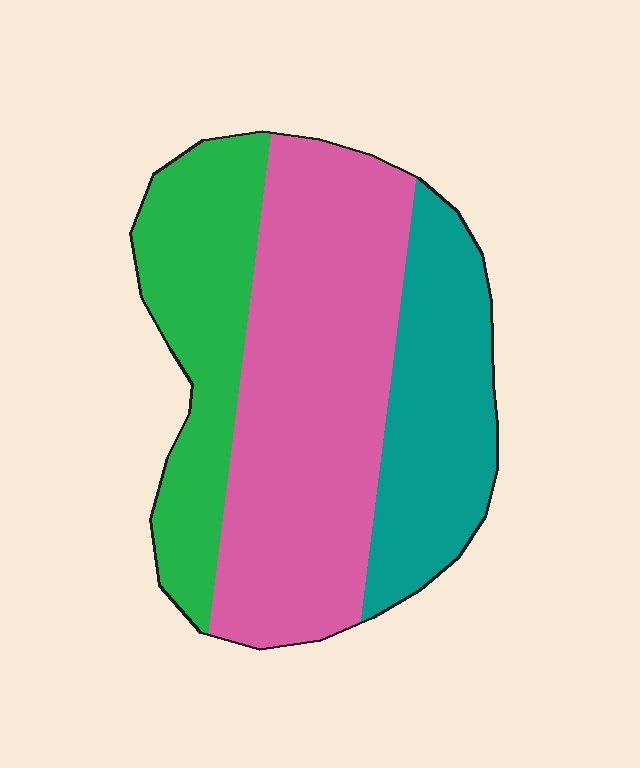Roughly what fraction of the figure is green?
Green takes up between a sixth and a third of the figure.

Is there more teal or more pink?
Pink.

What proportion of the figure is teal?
Teal takes up between a sixth and a third of the figure.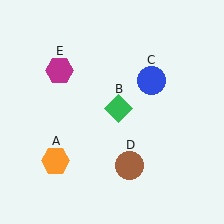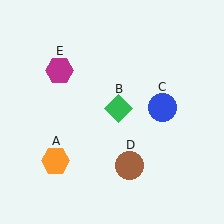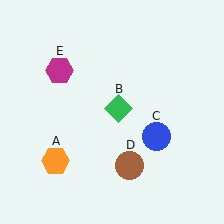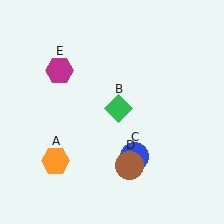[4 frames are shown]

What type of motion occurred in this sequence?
The blue circle (object C) rotated clockwise around the center of the scene.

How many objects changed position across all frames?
1 object changed position: blue circle (object C).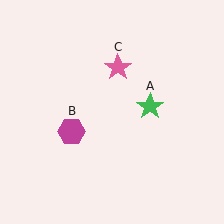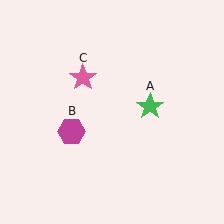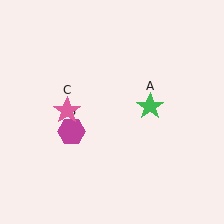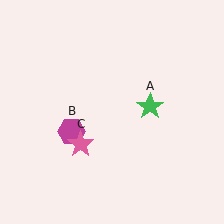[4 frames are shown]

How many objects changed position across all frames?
1 object changed position: pink star (object C).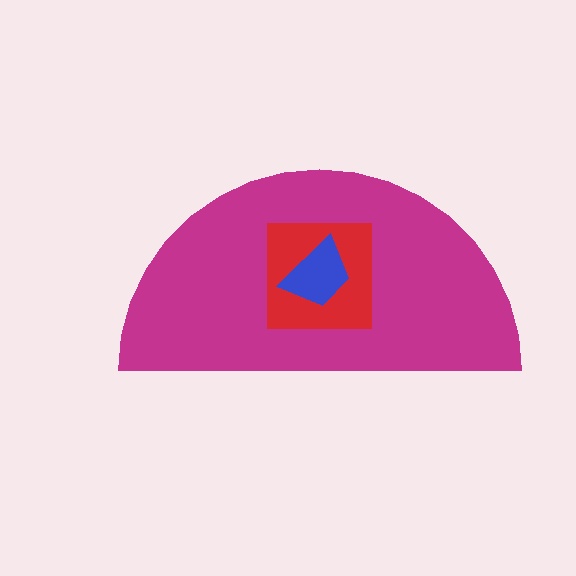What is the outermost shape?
The magenta semicircle.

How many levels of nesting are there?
3.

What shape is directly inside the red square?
The blue trapezoid.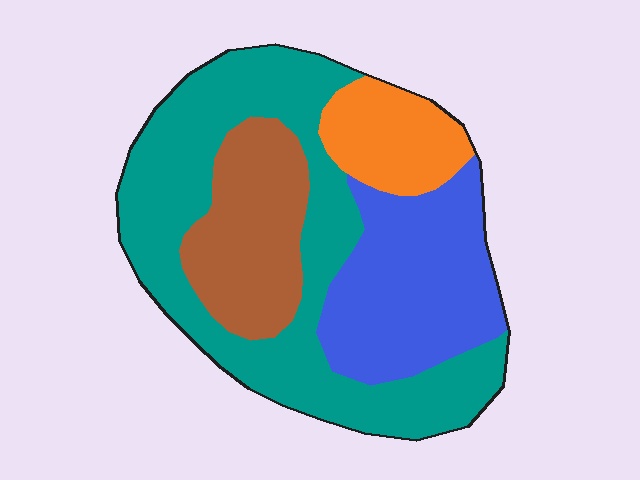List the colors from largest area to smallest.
From largest to smallest: teal, blue, brown, orange.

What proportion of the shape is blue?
Blue covers 25% of the shape.